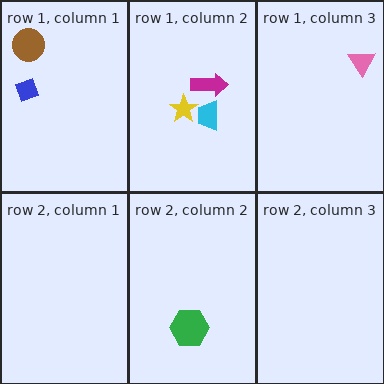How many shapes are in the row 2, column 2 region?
1.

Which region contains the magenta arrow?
The row 1, column 2 region.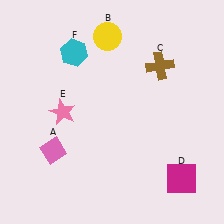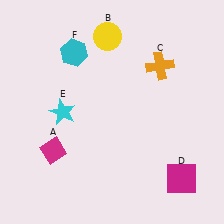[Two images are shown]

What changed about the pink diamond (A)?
In Image 1, A is pink. In Image 2, it changed to magenta.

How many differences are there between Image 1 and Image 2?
There are 3 differences between the two images.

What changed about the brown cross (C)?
In Image 1, C is brown. In Image 2, it changed to orange.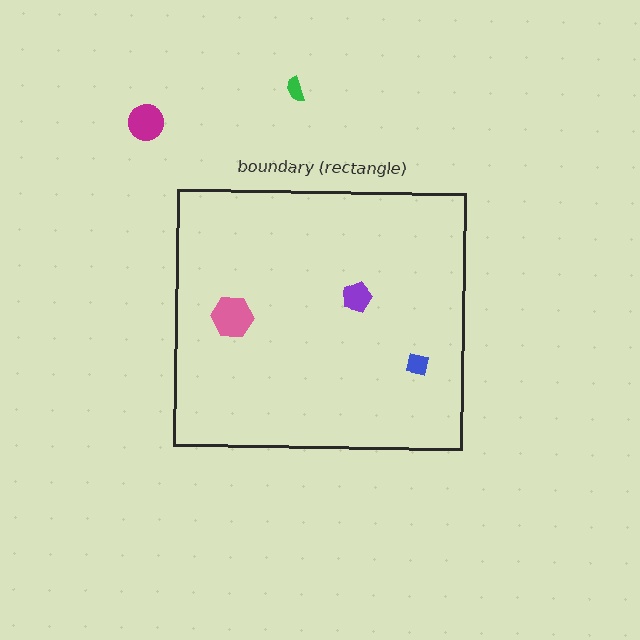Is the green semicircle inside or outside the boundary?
Outside.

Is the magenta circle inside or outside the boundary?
Outside.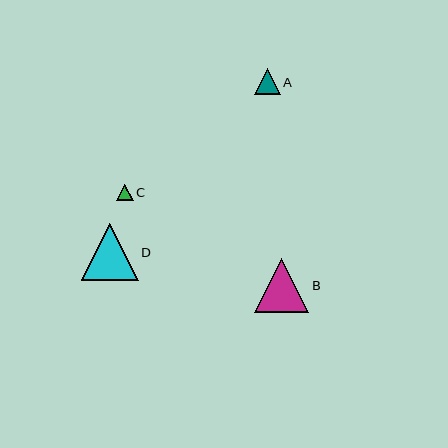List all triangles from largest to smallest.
From largest to smallest: D, B, A, C.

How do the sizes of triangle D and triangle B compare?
Triangle D and triangle B are approximately the same size.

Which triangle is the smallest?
Triangle C is the smallest with a size of approximately 16 pixels.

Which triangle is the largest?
Triangle D is the largest with a size of approximately 57 pixels.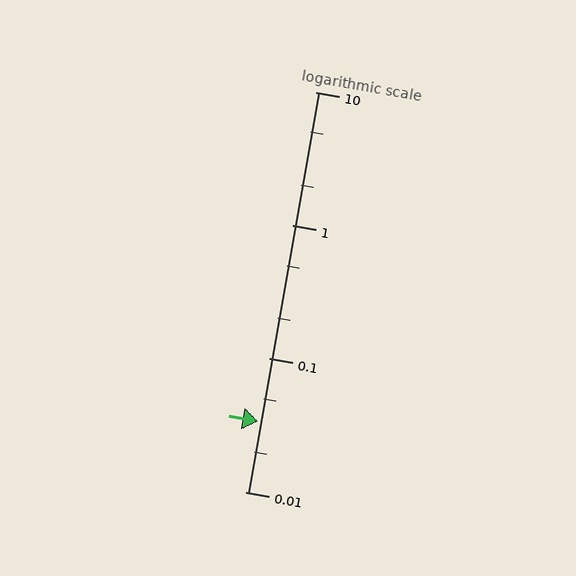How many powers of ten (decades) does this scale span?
The scale spans 3 decades, from 0.01 to 10.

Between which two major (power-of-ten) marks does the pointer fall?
The pointer is between 0.01 and 0.1.